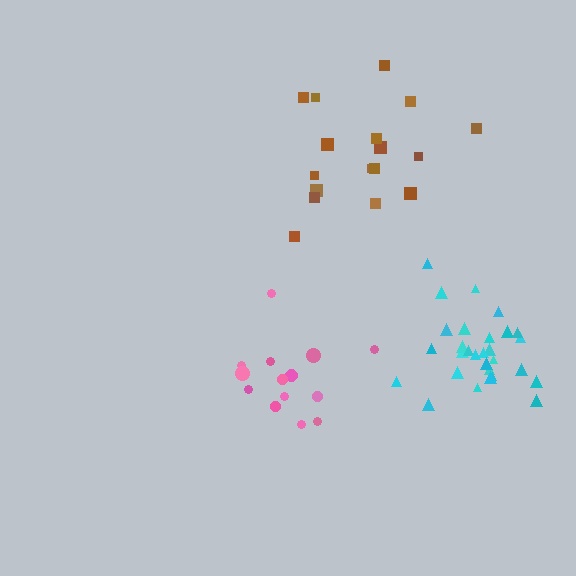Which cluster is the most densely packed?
Cyan.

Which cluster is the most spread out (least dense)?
Pink.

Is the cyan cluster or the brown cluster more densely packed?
Cyan.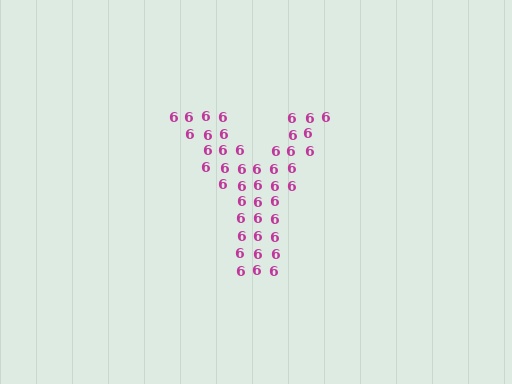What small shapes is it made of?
It is made of small digit 6's.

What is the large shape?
The large shape is the letter Y.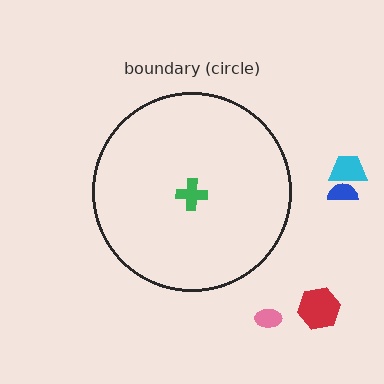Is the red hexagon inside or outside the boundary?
Outside.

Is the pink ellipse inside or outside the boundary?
Outside.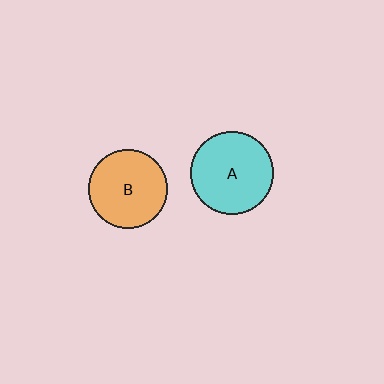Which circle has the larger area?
Circle A (cyan).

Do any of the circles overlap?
No, none of the circles overlap.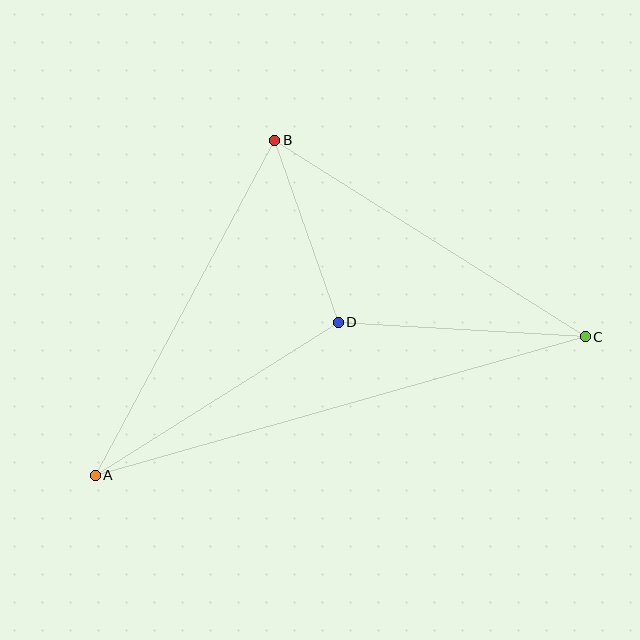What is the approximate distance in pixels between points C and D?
The distance between C and D is approximately 247 pixels.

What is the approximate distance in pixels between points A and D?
The distance between A and D is approximately 287 pixels.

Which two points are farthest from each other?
Points A and C are farthest from each other.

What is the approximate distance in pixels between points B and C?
The distance between B and C is approximately 367 pixels.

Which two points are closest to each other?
Points B and D are closest to each other.